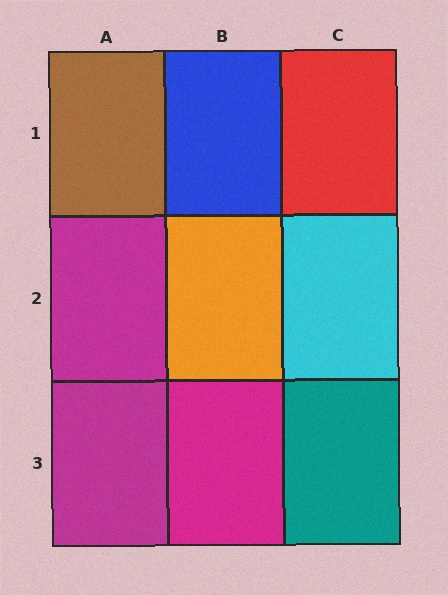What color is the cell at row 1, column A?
Brown.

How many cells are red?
1 cell is red.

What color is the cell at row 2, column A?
Magenta.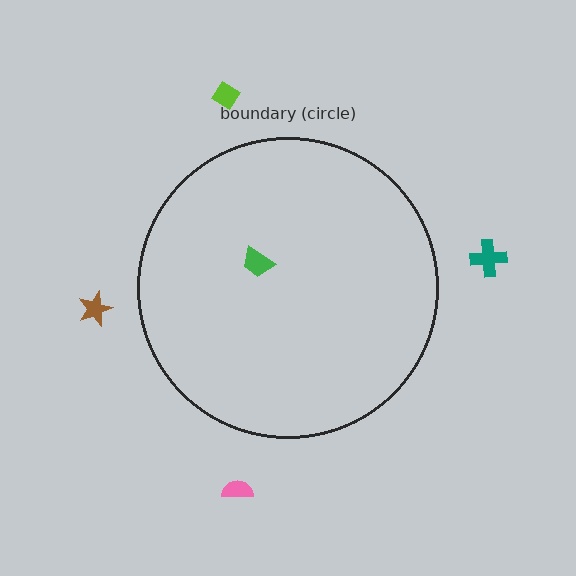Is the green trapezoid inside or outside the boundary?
Inside.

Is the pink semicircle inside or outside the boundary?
Outside.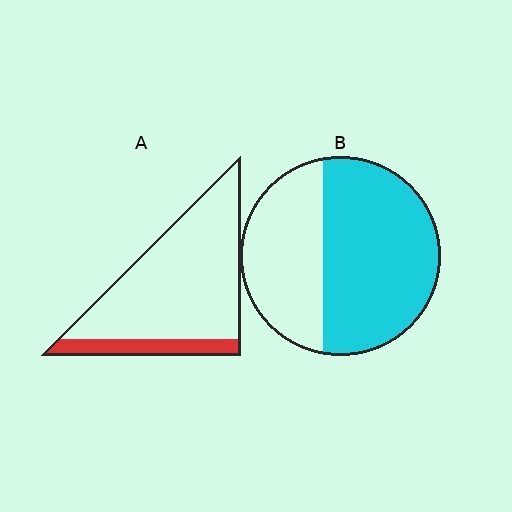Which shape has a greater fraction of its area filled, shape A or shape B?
Shape B.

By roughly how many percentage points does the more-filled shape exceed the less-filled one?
By roughly 45 percentage points (B over A).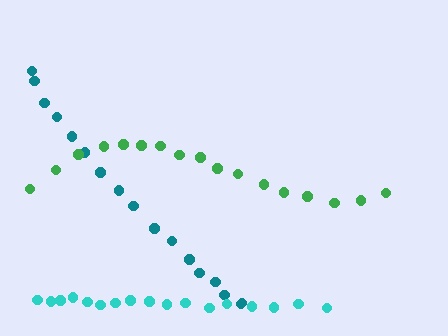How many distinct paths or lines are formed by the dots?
There are 3 distinct paths.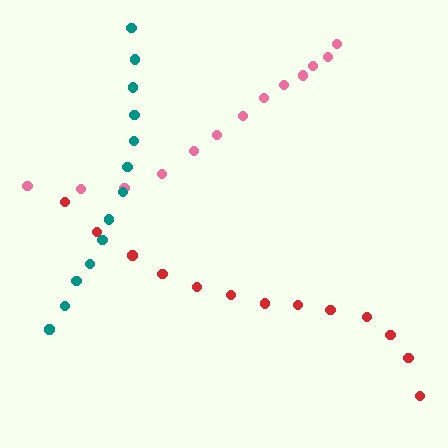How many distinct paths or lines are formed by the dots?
There are 3 distinct paths.